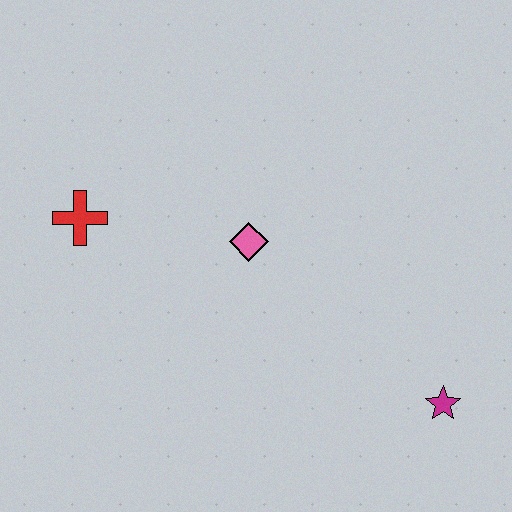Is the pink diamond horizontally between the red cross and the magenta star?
Yes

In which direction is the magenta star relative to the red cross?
The magenta star is to the right of the red cross.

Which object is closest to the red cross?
The pink diamond is closest to the red cross.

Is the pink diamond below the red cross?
Yes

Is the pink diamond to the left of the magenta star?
Yes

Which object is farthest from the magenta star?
The red cross is farthest from the magenta star.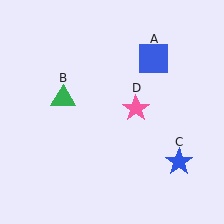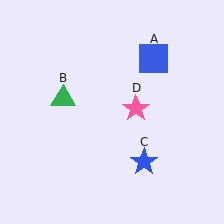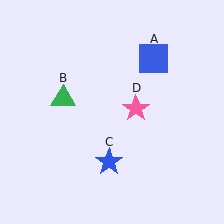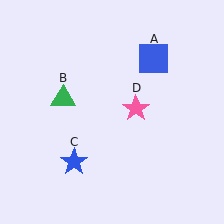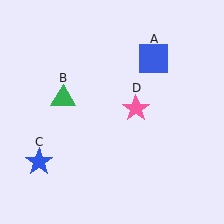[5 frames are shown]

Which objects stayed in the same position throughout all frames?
Blue square (object A) and green triangle (object B) and pink star (object D) remained stationary.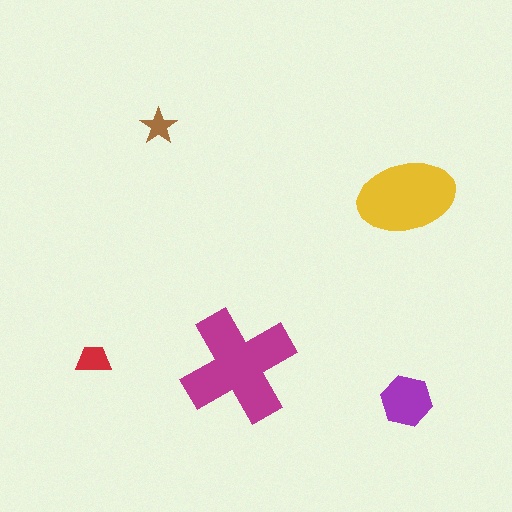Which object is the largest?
The magenta cross.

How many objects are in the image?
There are 5 objects in the image.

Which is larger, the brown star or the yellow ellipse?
The yellow ellipse.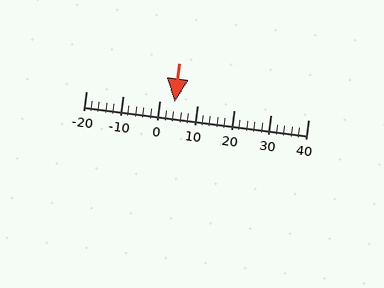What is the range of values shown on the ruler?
The ruler shows values from -20 to 40.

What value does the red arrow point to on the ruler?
The red arrow points to approximately 4.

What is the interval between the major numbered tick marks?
The major tick marks are spaced 10 units apart.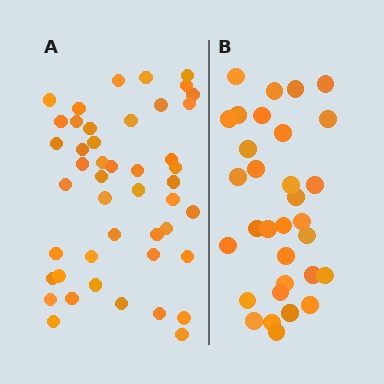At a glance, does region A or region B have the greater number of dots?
Region A (the left region) has more dots.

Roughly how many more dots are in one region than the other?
Region A has approximately 15 more dots than region B.